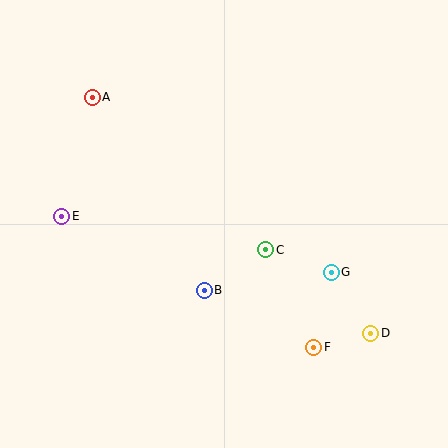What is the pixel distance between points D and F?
The distance between D and F is 59 pixels.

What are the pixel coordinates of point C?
Point C is at (266, 250).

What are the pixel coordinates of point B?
Point B is at (204, 290).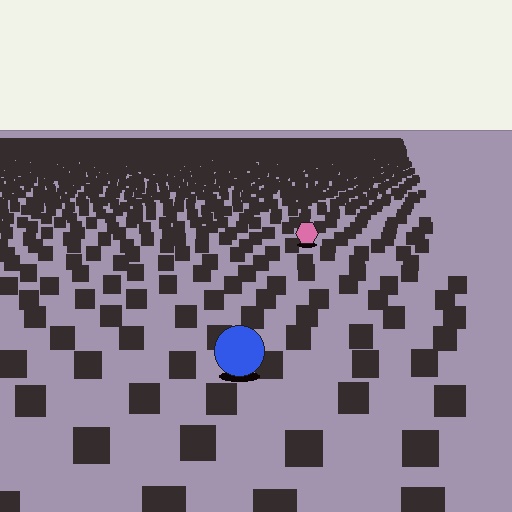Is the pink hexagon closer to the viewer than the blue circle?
No. The blue circle is closer — you can tell from the texture gradient: the ground texture is coarser near it.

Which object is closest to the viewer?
The blue circle is closest. The texture marks near it are larger and more spread out.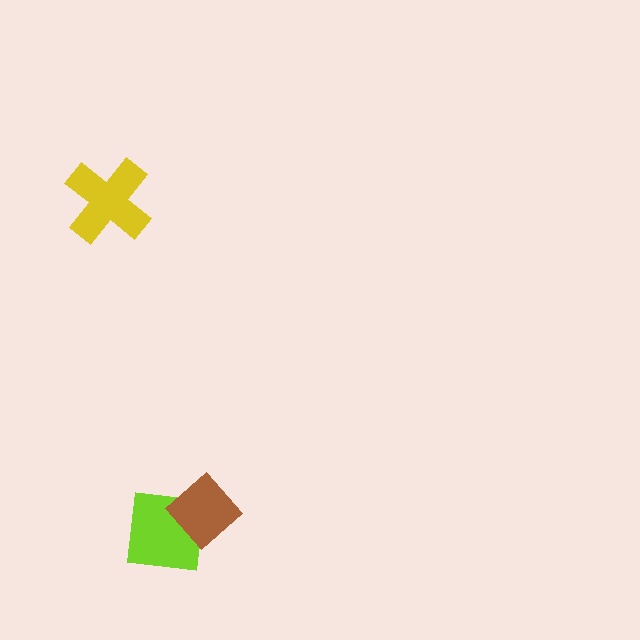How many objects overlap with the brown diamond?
1 object overlaps with the brown diamond.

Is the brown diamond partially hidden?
No, no other shape covers it.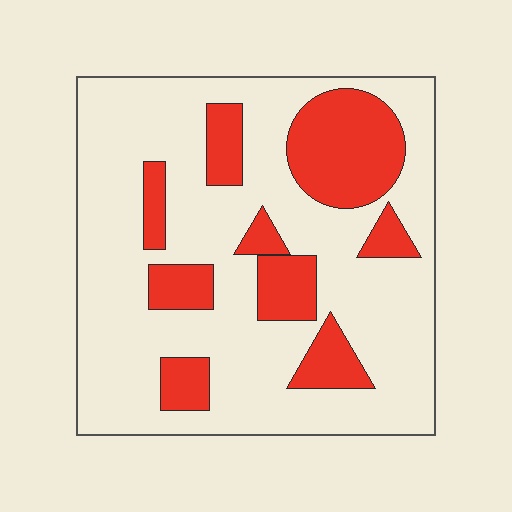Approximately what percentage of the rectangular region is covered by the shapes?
Approximately 25%.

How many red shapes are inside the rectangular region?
9.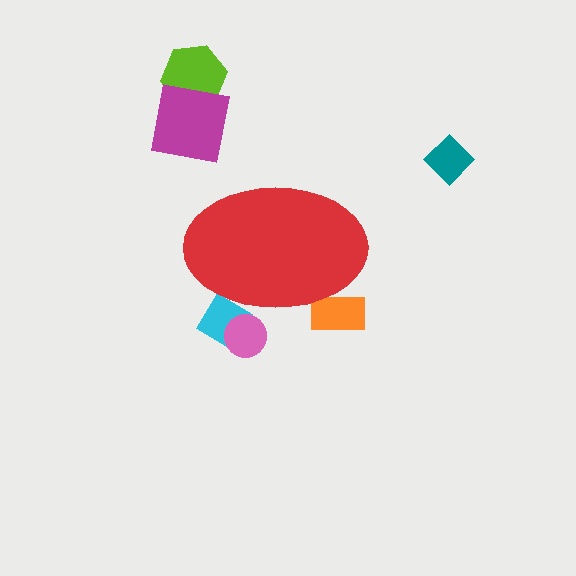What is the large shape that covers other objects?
A red ellipse.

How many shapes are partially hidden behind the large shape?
3 shapes are partially hidden.